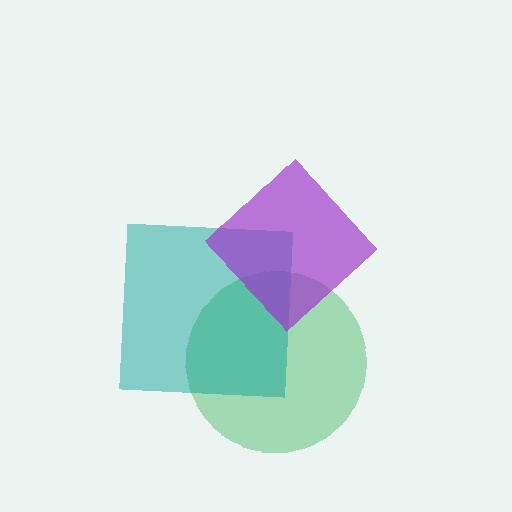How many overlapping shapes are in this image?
There are 3 overlapping shapes in the image.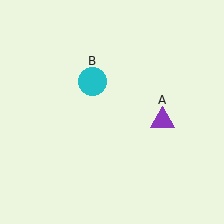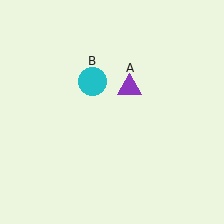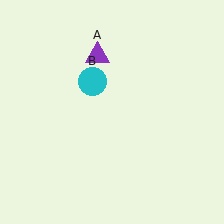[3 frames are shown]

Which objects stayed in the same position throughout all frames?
Cyan circle (object B) remained stationary.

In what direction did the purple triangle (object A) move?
The purple triangle (object A) moved up and to the left.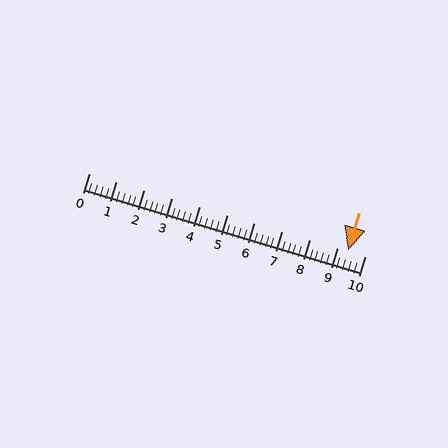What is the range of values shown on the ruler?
The ruler shows values from 0 to 10.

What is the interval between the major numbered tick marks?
The major tick marks are spaced 1 units apart.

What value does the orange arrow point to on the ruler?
The orange arrow points to approximately 9.4.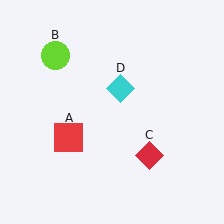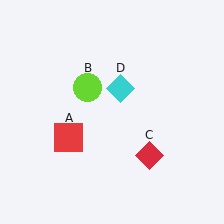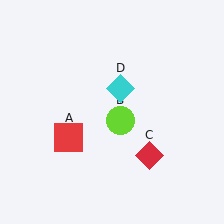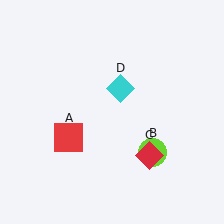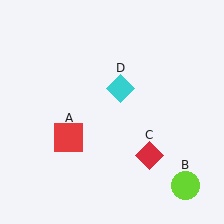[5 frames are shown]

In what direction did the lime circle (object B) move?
The lime circle (object B) moved down and to the right.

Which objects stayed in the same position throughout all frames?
Red square (object A) and red diamond (object C) and cyan diamond (object D) remained stationary.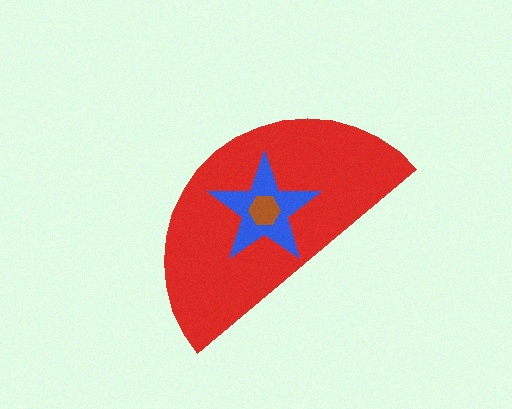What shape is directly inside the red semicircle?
The blue star.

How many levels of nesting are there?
3.